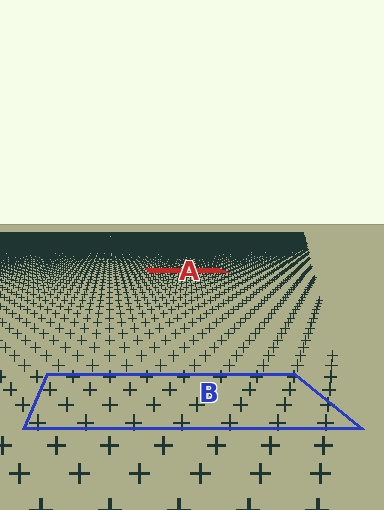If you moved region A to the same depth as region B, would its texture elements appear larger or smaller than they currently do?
They would appear larger. At a closer depth, the same texture elements are projected at a bigger on-screen size.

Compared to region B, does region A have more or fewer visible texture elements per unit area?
Region A has more texture elements per unit area — they are packed more densely because it is farther away.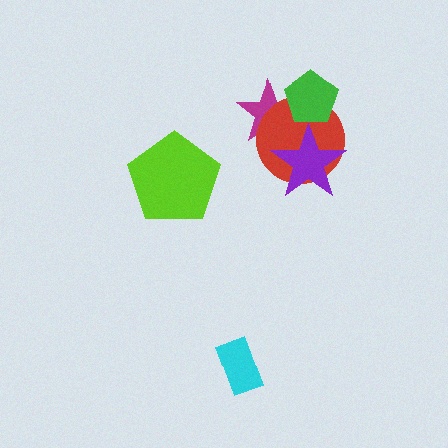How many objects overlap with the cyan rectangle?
0 objects overlap with the cyan rectangle.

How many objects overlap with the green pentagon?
2 objects overlap with the green pentagon.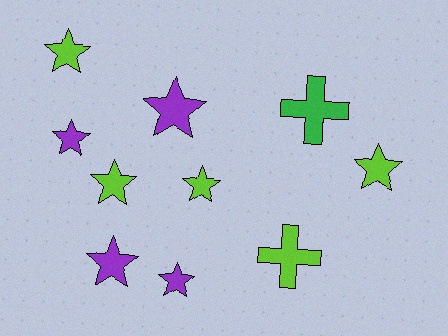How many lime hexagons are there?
There are no lime hexagons.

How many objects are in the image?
There are 10 objects.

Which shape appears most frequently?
Star, with 8 objects.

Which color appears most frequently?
Lime, with 5 objects.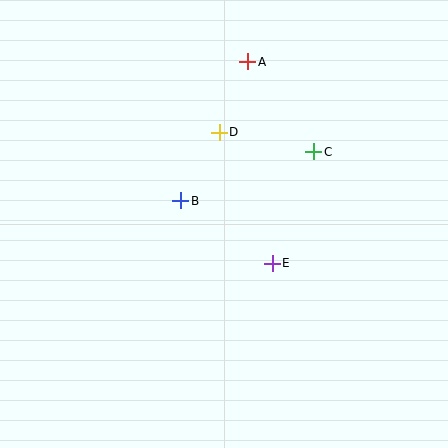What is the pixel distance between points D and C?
The distance between D and C is 97 pixels.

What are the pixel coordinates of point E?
Point E is at (272, 263).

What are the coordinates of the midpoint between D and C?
The midpoint between D and C is at (267, 142).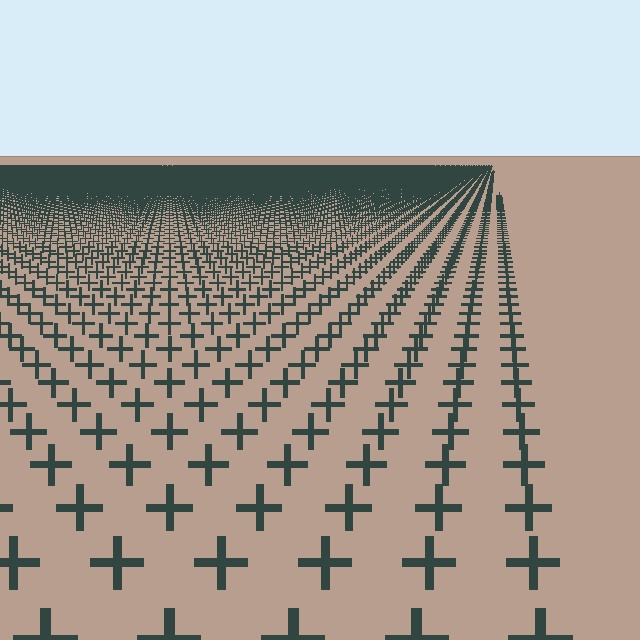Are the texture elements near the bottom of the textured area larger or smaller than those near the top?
Larger. Near the bottom, elements are closer to the viewer and appear at a bigger on-screen size.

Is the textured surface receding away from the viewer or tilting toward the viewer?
The surface is receding away from the viewer. Texture elements get smaller and denser toward the top.